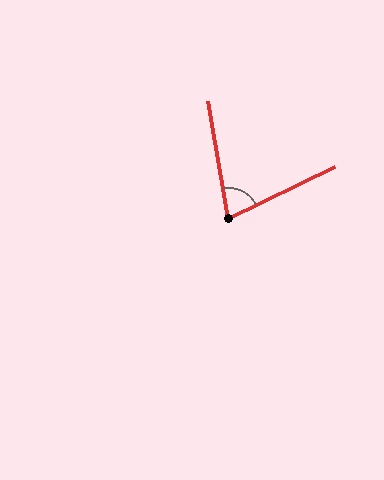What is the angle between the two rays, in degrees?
Approximately 74 degrees.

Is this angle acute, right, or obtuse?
It is acute.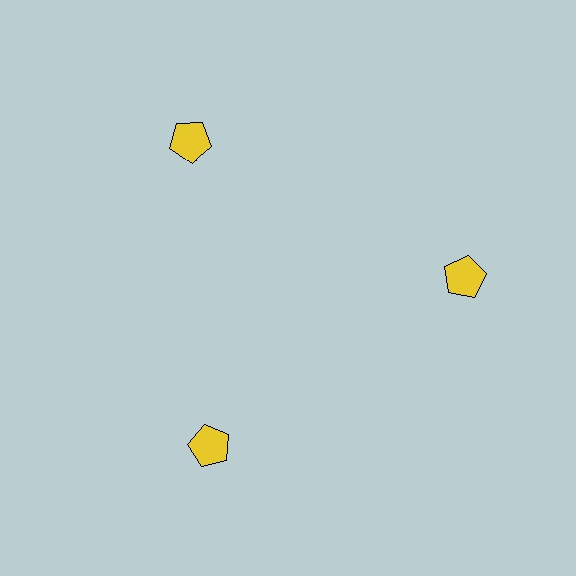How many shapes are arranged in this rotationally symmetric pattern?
There are 3 shapes, arranged in 3 groups of 1.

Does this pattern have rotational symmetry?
Yes, this pattern has 3-fold rotational symmetry. It looks the same after rotating 120 degrees around the center.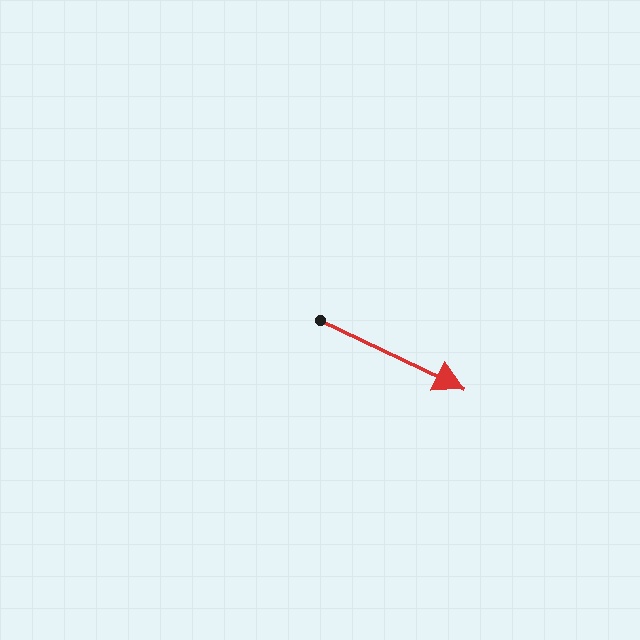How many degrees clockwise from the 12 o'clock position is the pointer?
Approximately 116 degrees.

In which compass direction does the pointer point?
Southeast.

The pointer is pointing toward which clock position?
Roughly 4 o'clock.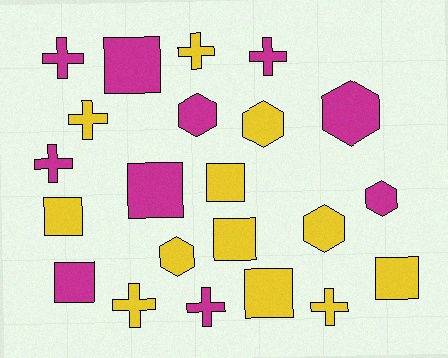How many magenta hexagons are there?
There are 3 magenta hexagons.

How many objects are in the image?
There are 22 objects.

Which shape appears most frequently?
Square, with 8 objects.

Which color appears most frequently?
Yellow, with 12 objects.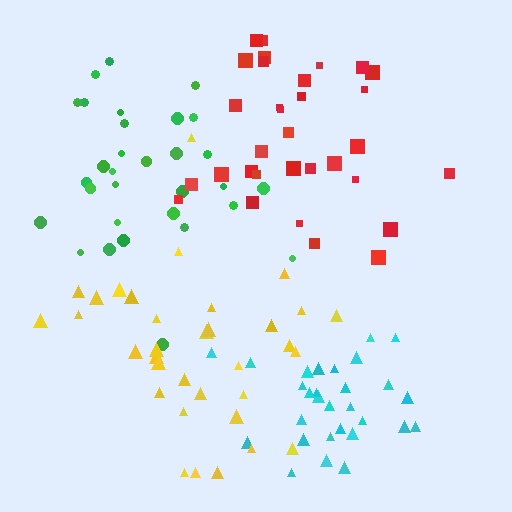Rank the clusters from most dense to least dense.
cyan, green, yellow, red.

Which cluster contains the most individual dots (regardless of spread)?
Yellow (34).